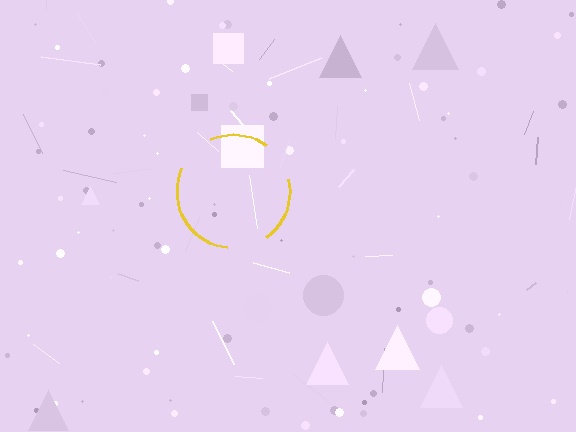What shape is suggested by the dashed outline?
The dashed outline suggests a circle.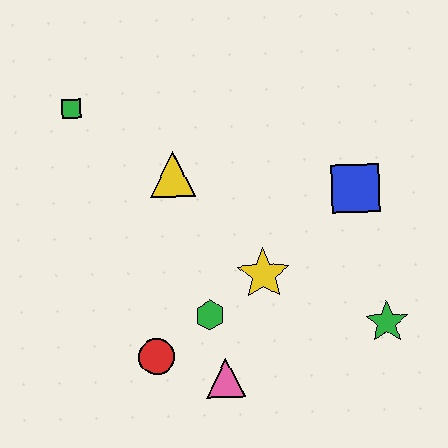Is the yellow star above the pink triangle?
Yes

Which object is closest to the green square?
The yellow triangle is closest to the green square.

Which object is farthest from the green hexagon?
The green square is farthest from the green hexagon.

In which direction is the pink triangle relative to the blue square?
The pink triangle is below the blue square.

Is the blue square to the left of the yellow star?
No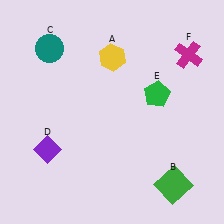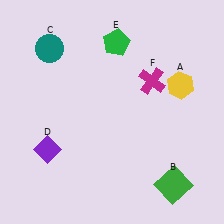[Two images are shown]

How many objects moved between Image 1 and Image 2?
3 objects moved between the two images.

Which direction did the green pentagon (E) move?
The green pentagon (E) moved up.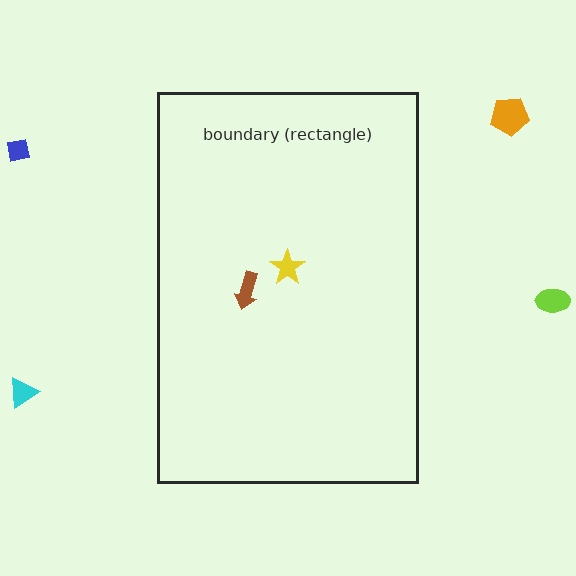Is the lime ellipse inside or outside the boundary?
Outside.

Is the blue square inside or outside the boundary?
Outside.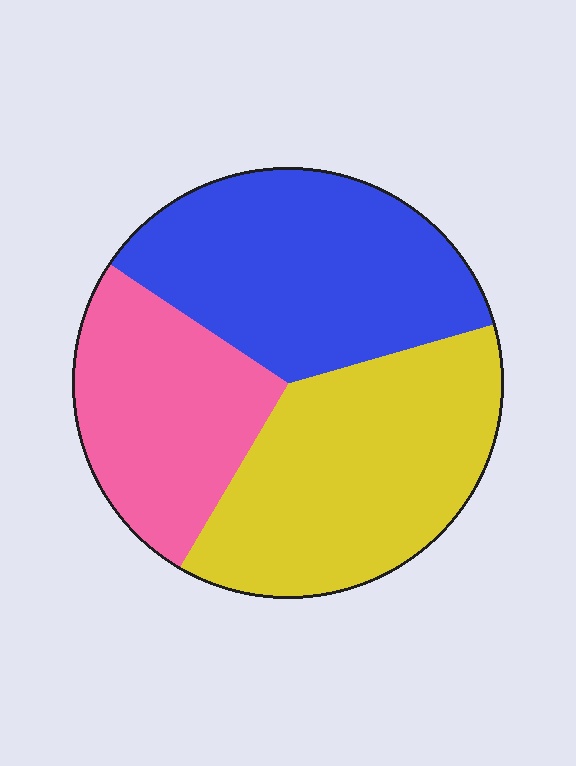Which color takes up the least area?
Pink, at roughly 25%.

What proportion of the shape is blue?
Blue covers about 35% of the shape.